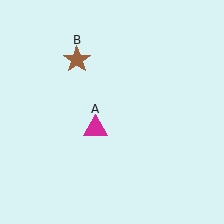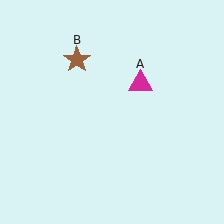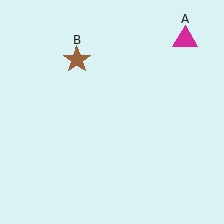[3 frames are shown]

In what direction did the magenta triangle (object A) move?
The magenta triangle (object A) moved up and to the right.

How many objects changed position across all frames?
1 object changed position: magenta triangle (object A).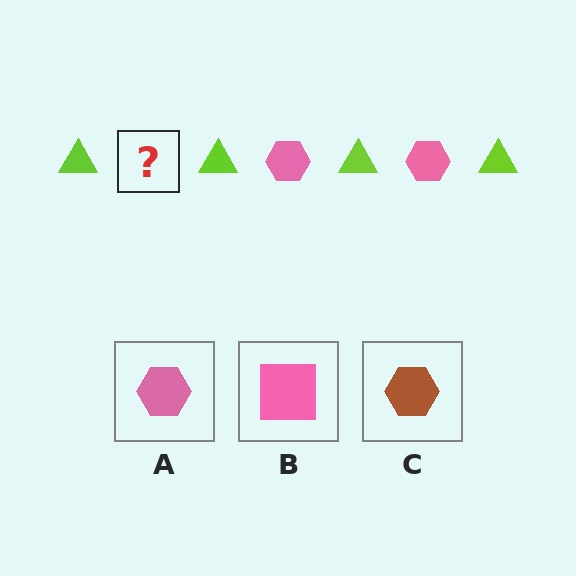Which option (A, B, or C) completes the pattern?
A.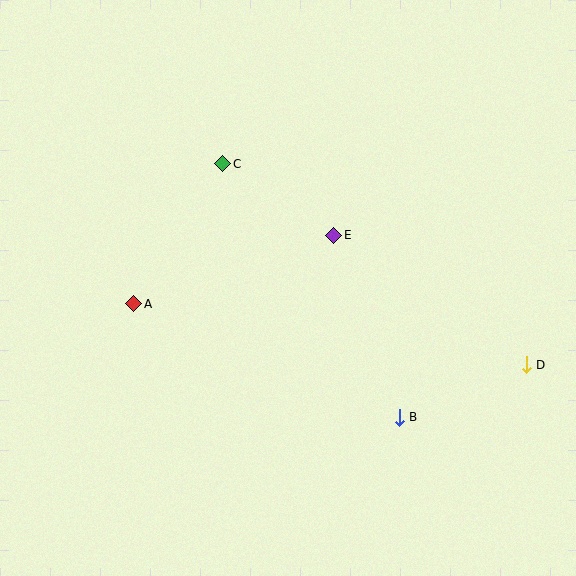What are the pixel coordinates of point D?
Point D is at (526, 365).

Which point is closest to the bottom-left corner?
Point A is closest to the bottom-left corner.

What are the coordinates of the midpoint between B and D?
The midpoint between B and D is at (463, 391).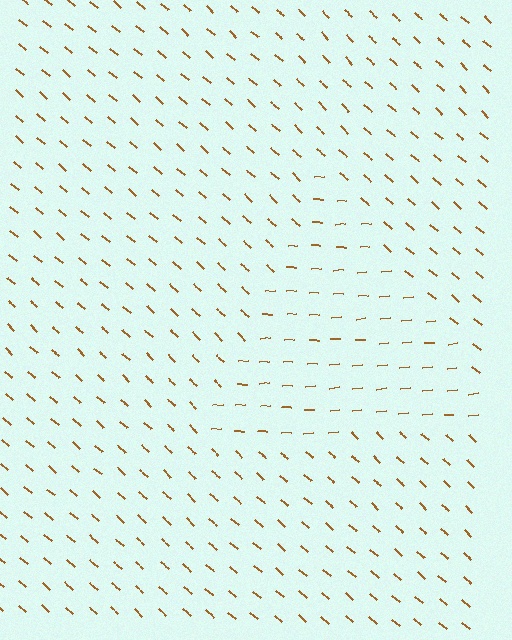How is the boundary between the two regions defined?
The boundary is defined purely by a change in line orientation (approximately 45 degrees difference). All lines are the same color and thickness.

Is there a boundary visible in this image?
Yes, there is a texture boundary formed by a change in line orientation.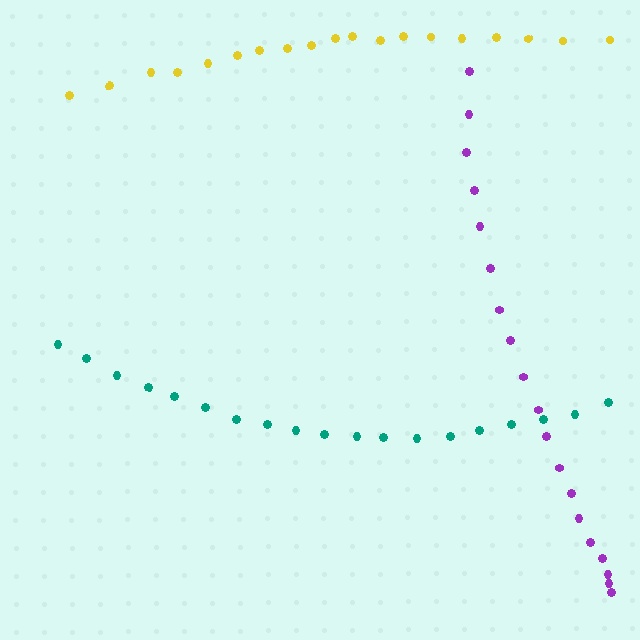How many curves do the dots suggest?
There are 3 distinct paths.